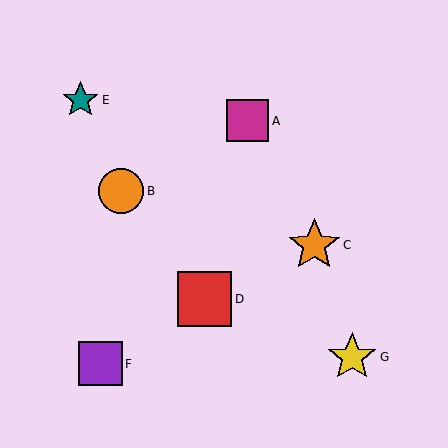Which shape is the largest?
The red square (labeled D) is the largest.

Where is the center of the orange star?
The center of the orange star is at (314, 245).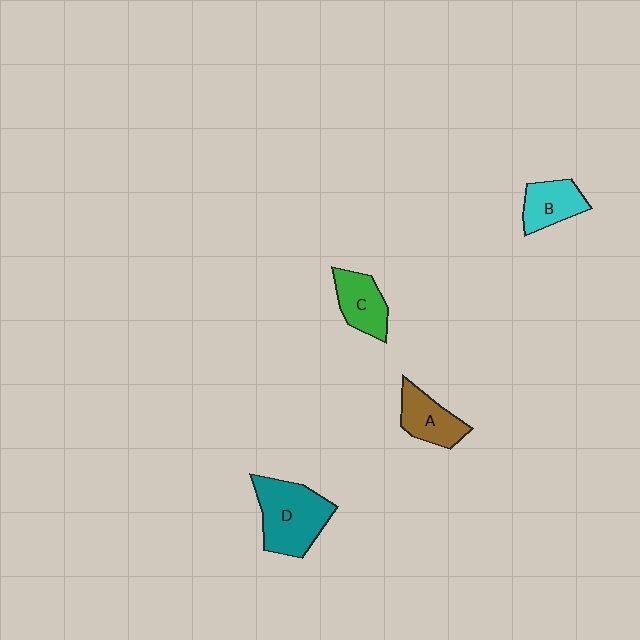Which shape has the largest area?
Shape D (teal).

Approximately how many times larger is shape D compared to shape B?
Approximately 1.8 times.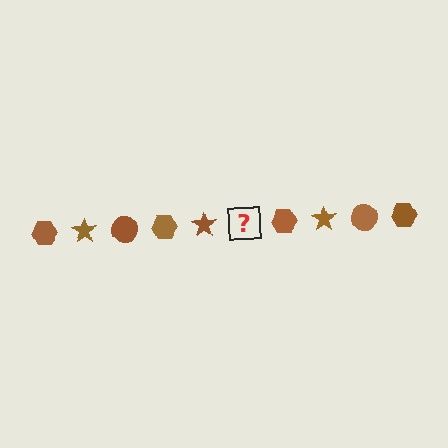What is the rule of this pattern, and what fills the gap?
The rule is that the pattern cycles through hexagon, star, circle shapes in brown. The gap should be filled with a brown circle.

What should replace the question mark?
The question mark should be replaced with a brown circle.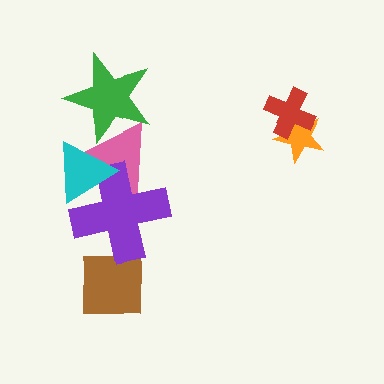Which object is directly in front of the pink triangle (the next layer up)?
The purple cross is directly in front of the pink triangle.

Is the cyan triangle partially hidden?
No, no other shape covers it.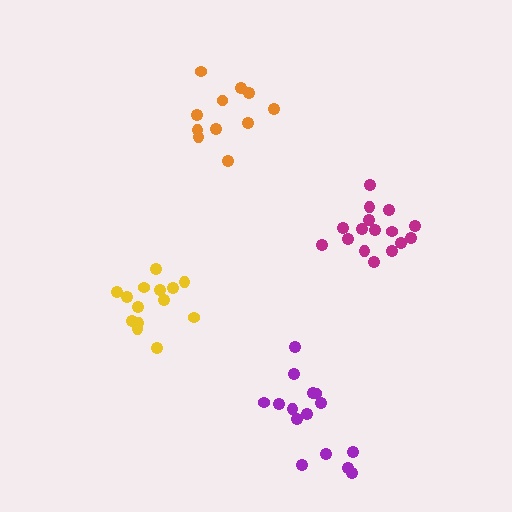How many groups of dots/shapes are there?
There are 4 groups.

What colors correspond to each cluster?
The clusters are colored: purple, orange, yellow, magenta.